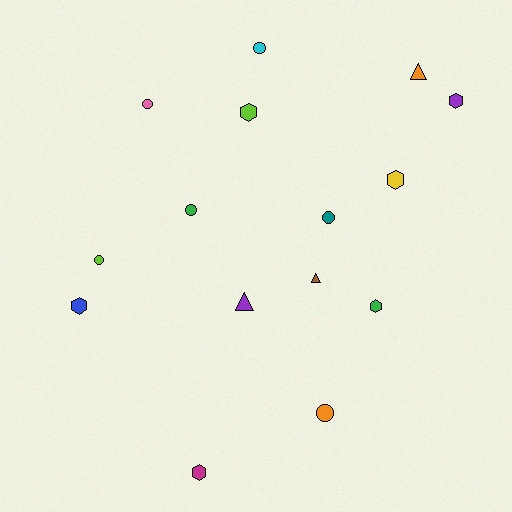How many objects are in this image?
There are 15 objects.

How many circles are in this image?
There are 6 circles.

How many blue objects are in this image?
There is 1 blue object.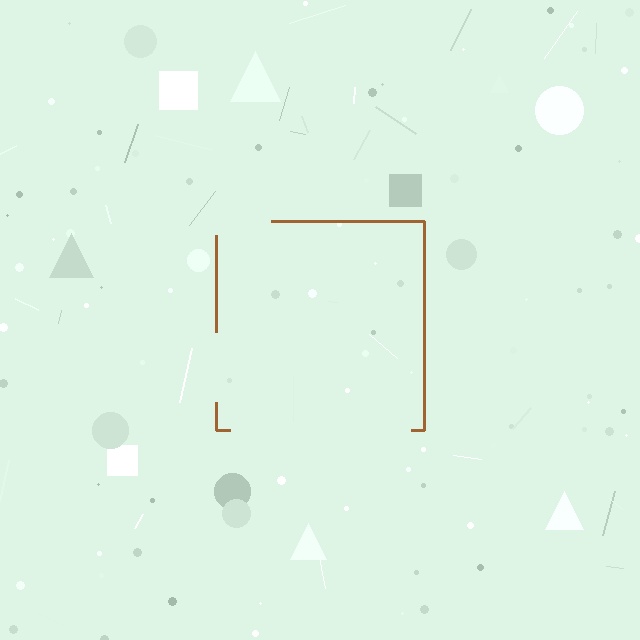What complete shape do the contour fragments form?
The contour fragments form a square.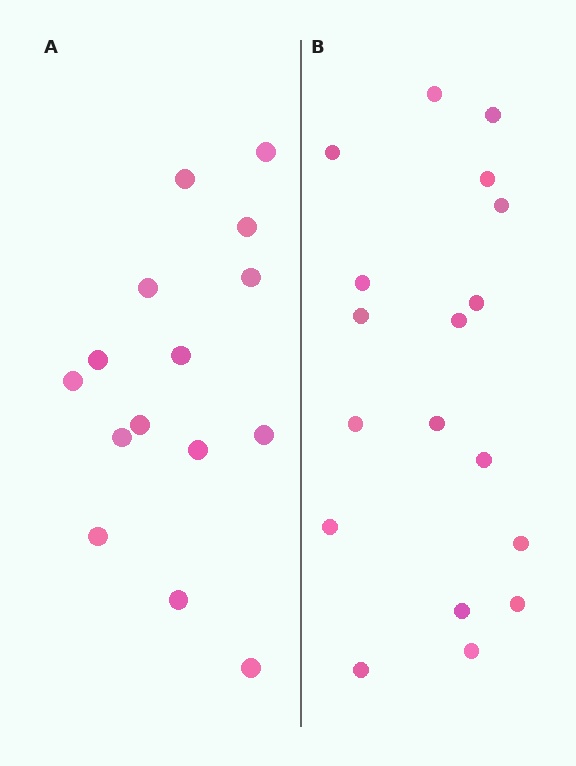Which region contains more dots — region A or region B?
Region B (the right region) has more dots.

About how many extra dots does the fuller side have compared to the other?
Region B has just a few more — roughly 2 or 3 more dots than region A.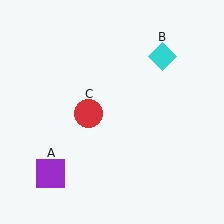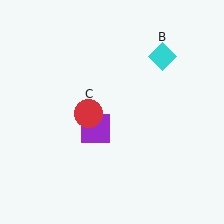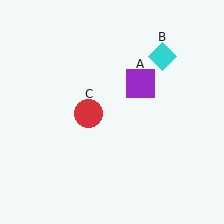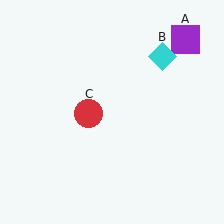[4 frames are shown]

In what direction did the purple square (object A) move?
The purple square (object A) moved up and to the right.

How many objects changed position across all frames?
1 object changed position: purple square (object A).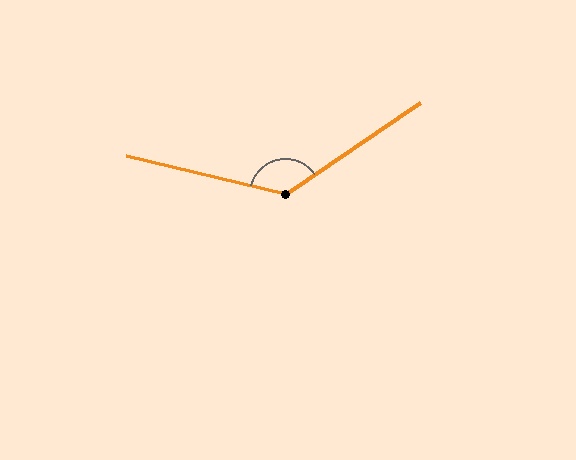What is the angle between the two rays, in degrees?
Approximately 132 degrees.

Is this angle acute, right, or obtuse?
It is obtuse.